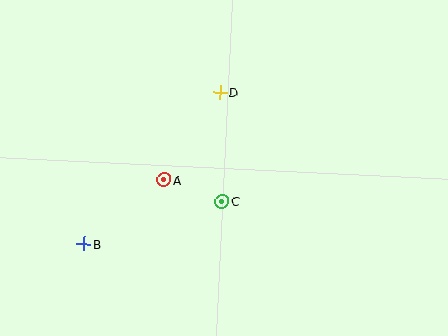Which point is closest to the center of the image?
Point C at (222, 201) is closest to the center.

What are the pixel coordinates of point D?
Point D is at (220, 92).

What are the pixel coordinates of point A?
Point A is at (164, 180).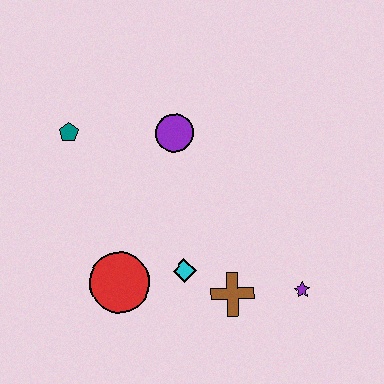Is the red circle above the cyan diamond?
No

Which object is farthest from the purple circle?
The purple star is farthest from the purple circle.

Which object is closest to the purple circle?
The teal pentagon is closest to the purple circle.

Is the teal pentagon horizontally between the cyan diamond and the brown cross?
No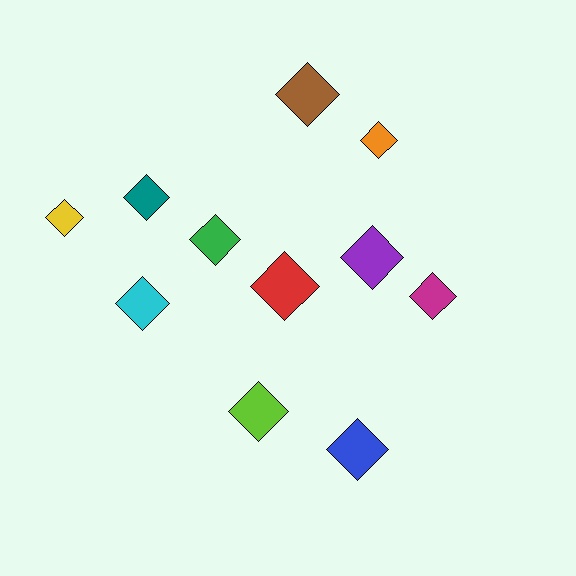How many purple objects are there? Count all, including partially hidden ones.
There is 1 purple object.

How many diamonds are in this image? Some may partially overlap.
There are 11 diamonds.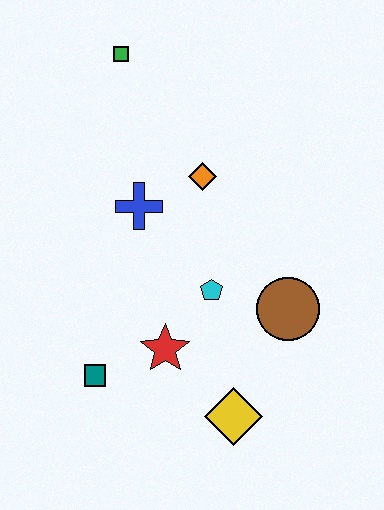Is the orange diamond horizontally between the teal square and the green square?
No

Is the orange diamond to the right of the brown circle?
No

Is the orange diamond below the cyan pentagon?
No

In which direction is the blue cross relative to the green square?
The blue cross is below the green square.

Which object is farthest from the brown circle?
The green square is farthest from the brown circle.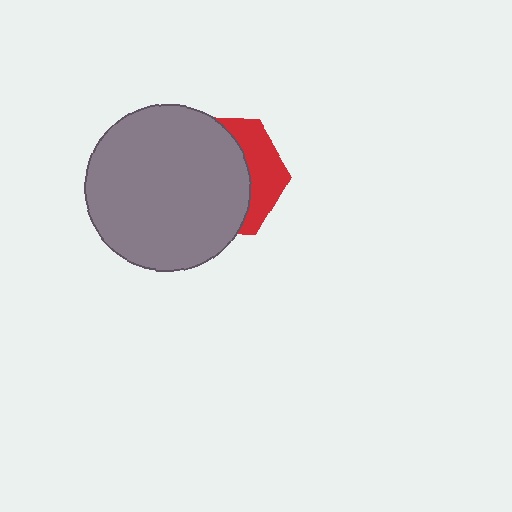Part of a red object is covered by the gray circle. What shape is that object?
It is a hexagon.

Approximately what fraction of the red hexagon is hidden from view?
Roughly 69% of the red hexagon is hidden behind the gray circle.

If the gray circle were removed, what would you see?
You would see the complete red hexagon.